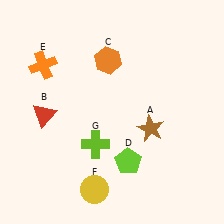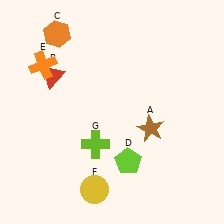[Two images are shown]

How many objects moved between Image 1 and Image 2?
2 objects moved between the two images.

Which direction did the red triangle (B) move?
The red triangle (B) moved up.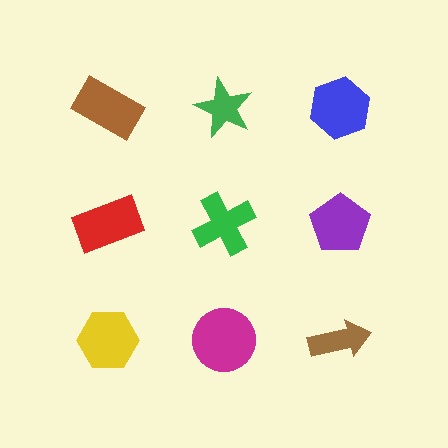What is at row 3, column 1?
A yellow hexagon.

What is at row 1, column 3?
A blue hexagon.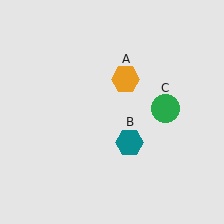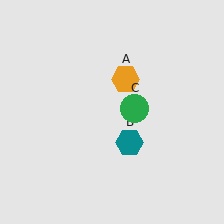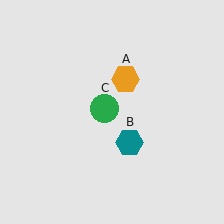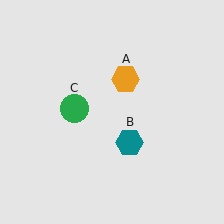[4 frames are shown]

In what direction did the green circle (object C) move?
The green circle (object C) moved left.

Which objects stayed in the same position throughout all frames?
Orange hexagon (object A) and teal hexagon (object B) remained stationary.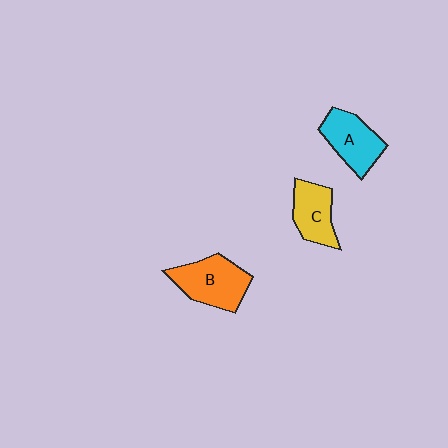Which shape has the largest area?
Shape B (orange).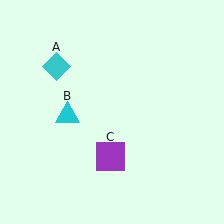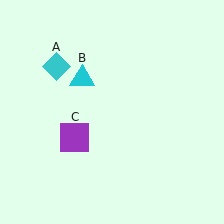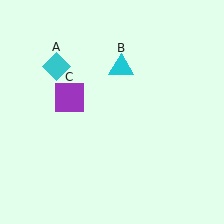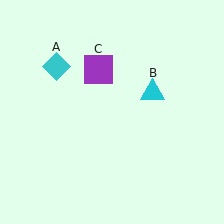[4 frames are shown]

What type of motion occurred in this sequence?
The cyan triangle (object B), purple square (object C) rotated clockwise around the center of the scene.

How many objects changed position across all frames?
2 objects changed position: cyan triangle (object B), purple square (object C).